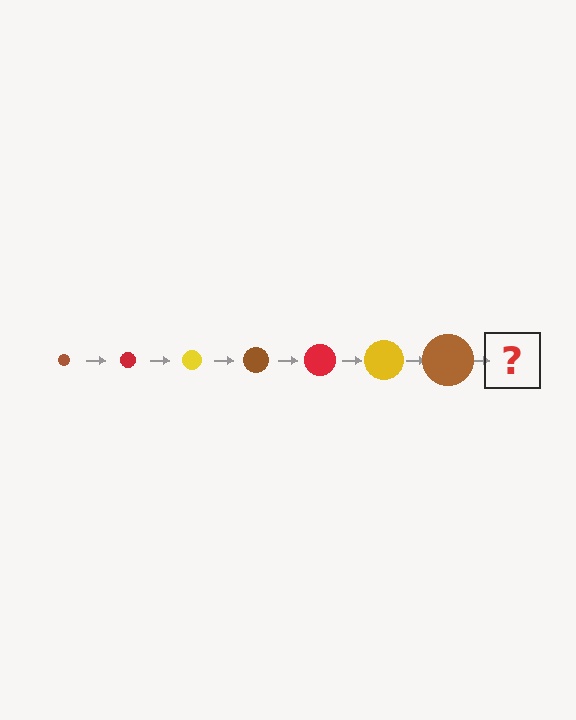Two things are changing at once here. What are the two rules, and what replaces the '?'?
The two rules are that the circle grows larger each step and the color cycles through brown, red, and yellow. The '?' should be a red circle, larger than the previous one.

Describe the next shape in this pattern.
It should be a red circle, larger than the previous one.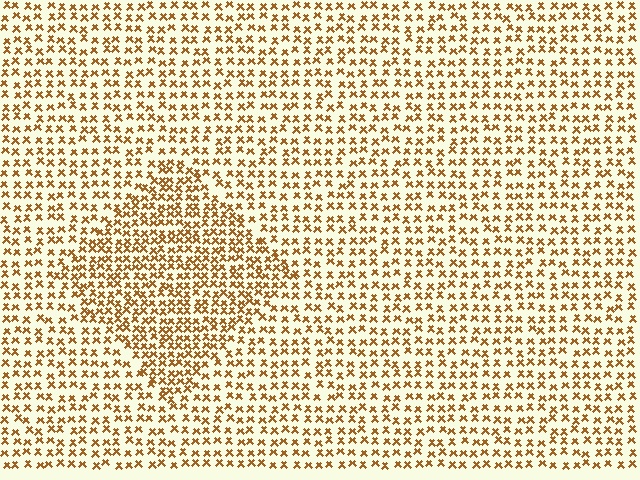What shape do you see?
I see a diamond.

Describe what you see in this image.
The image contains small brown elements arranged at two different densities. A diamond-shaped region is visible where the elements are more densely packed than the surrounding area.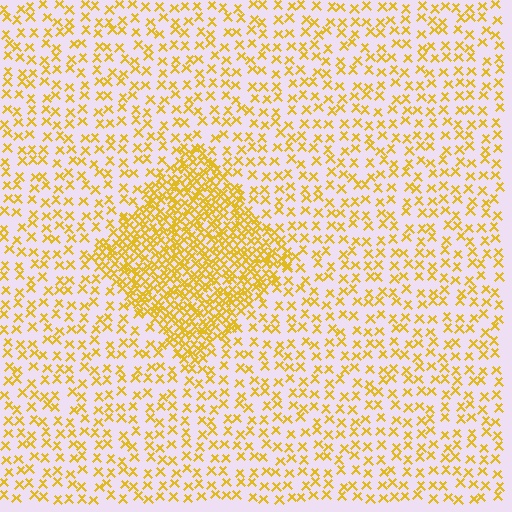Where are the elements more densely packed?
The elements are more densely packed inside the diamond boundary.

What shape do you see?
I see a diamond.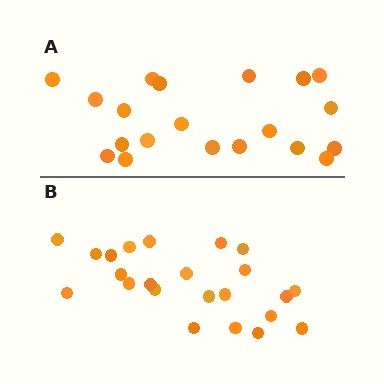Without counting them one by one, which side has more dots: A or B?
Region B (the bottom region) has more dots.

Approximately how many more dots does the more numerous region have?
Region B has just a few more — roughly 2 or 3 more dots than region A.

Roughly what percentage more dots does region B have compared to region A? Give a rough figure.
About 15% more.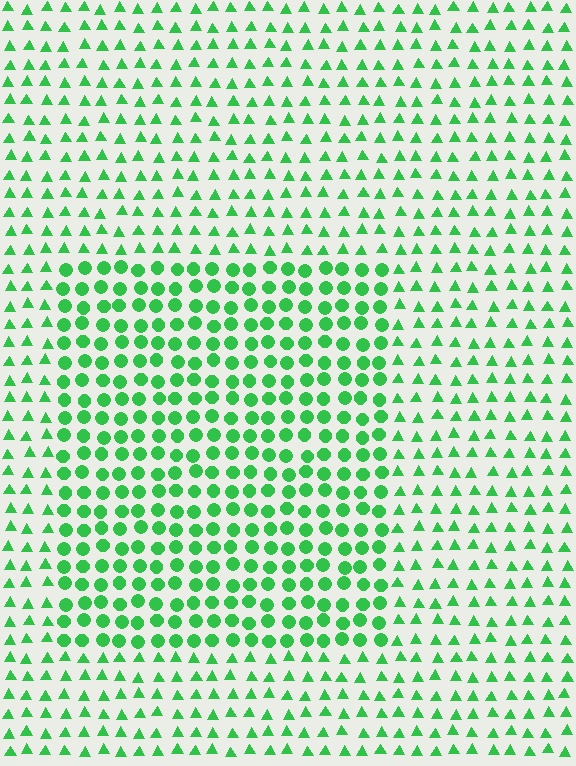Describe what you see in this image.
The image is filled with small green elements arranged in a uniform grid. A rectangle-shaped region contains circles, while the surrounding area contains triangles. The boundary is defined purely by the change in element shape.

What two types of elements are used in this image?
The image uses circles inside the rectangle region and triangles outside it.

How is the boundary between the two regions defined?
The boundary is defined by a change in element shape: circles inside vs. triangles outside. All elements share the same color and spacing.